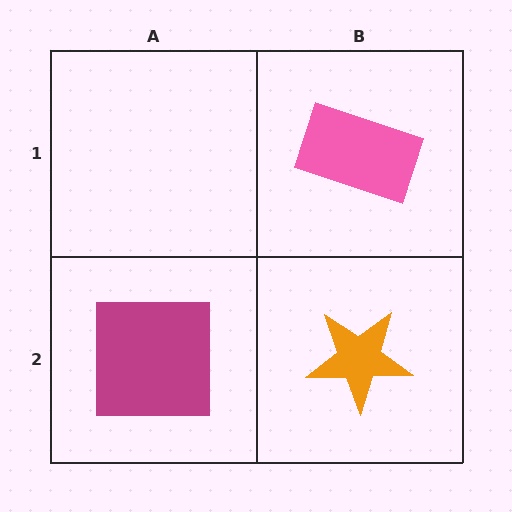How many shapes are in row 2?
2 shapes.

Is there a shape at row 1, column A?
No, that cell is empty.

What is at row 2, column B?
An orange star.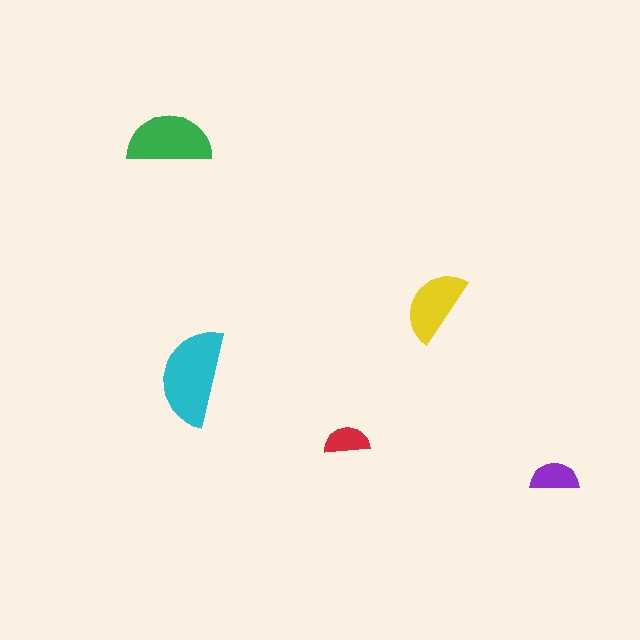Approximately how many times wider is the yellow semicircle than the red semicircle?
About 1.5 times wider.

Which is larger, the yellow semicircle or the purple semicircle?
The yellow one.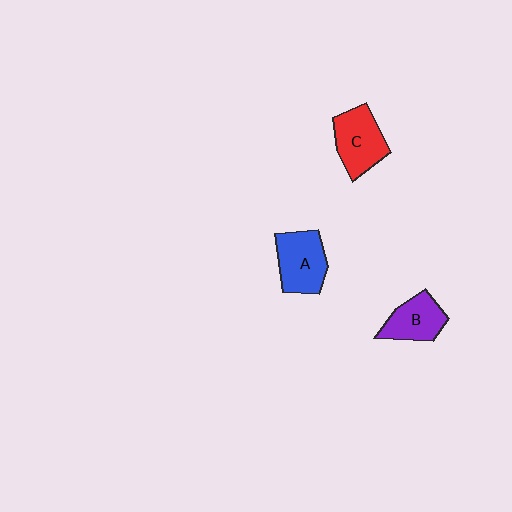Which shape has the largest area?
Shape C (red).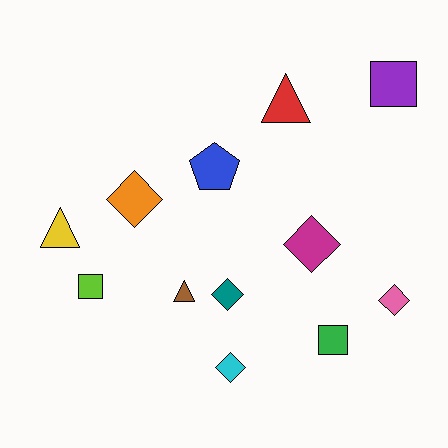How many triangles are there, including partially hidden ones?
There are 3 triangles.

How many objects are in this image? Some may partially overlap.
There are 12 objects.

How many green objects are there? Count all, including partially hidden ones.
There is 1 green object.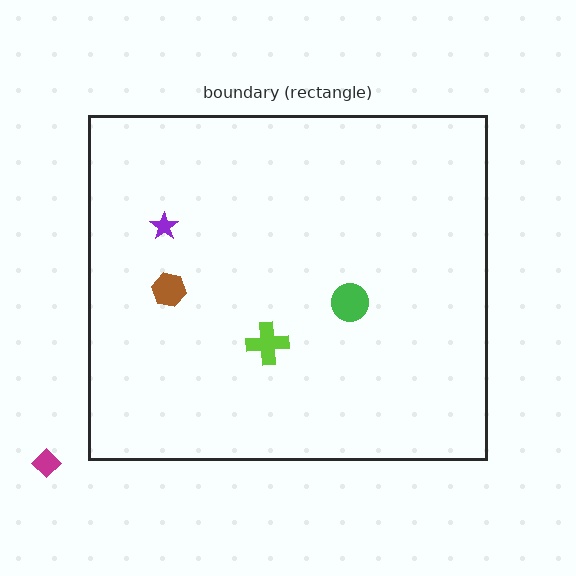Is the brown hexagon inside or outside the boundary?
Inside.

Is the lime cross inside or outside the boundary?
Inside.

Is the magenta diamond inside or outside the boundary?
Outside.